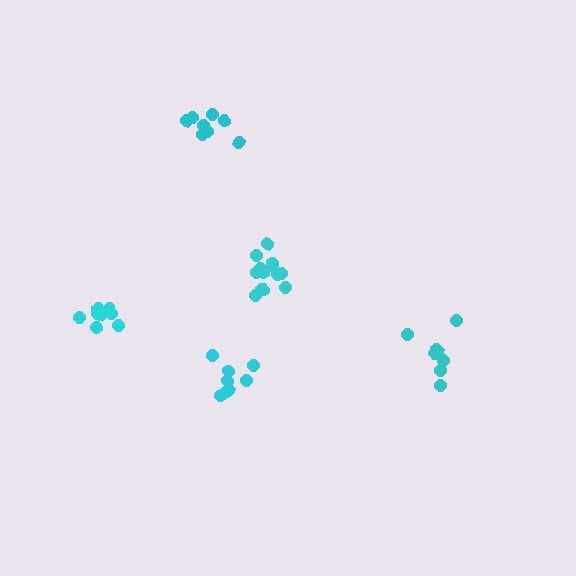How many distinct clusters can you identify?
There are 5 distinct clusters.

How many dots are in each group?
Group 1: 8 dots, Group 2: 8 dots, Group 3: 9 dots, Group 4: 9 dots, Group 5: 13 dots (47 total).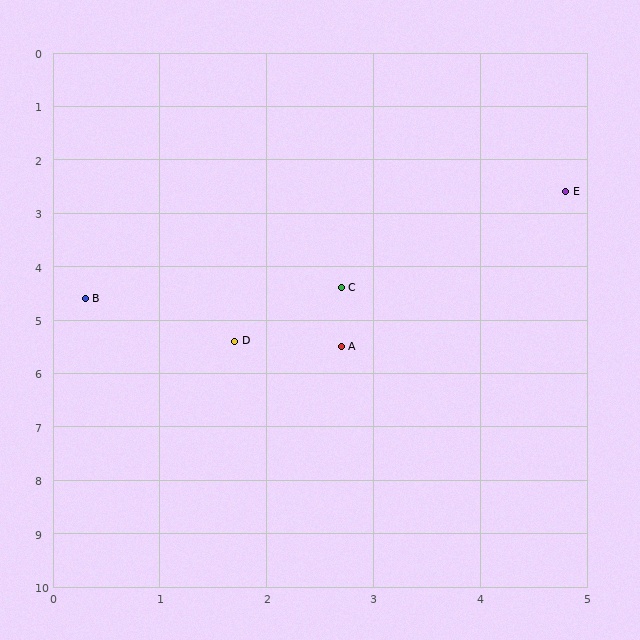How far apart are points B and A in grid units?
Points B and A are about 2.6 grid units apart.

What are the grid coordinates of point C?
Point C is at approximately (2.7, 4.4).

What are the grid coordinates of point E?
Point E is at approximately (4.8, 2.6).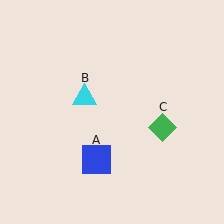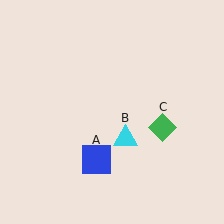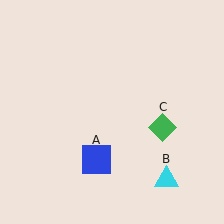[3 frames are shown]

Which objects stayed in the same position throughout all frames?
Blue square (object A) and green diamond (object C) remained stationary.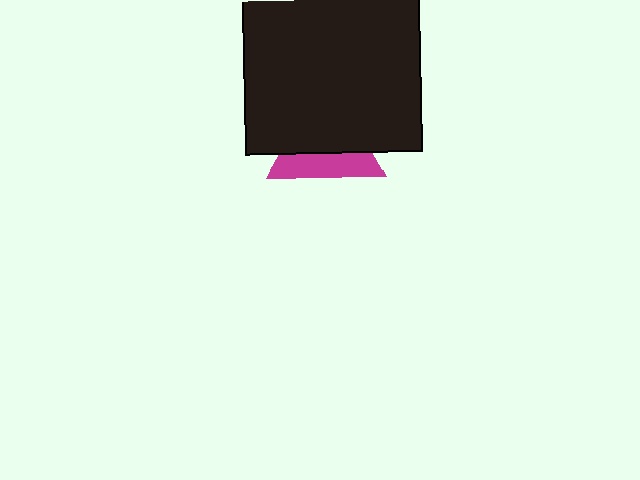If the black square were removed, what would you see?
You would see the complete magenta triangle.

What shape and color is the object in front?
The object in front is a black square.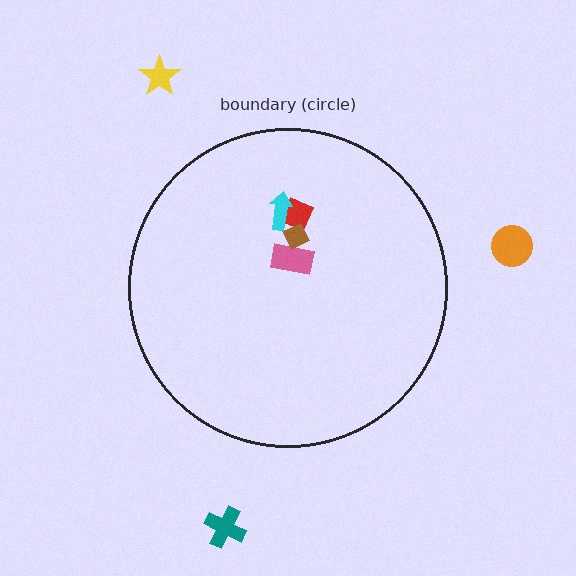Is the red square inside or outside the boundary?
Inside.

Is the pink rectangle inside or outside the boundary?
Inside.